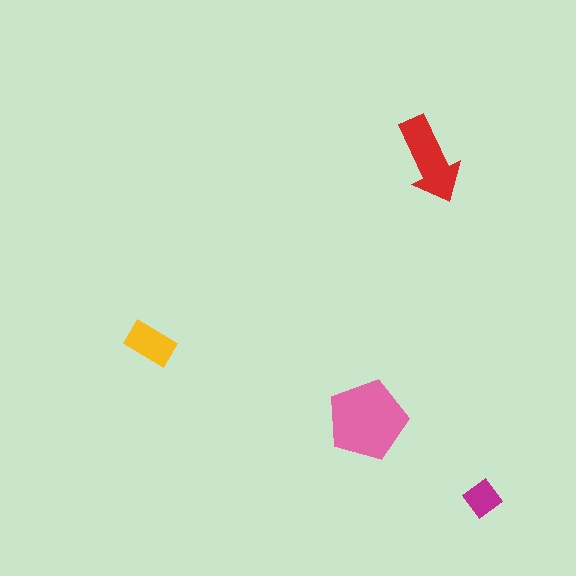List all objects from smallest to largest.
The magenta diamond, the yellow rectangle, the red arrow, the pink pentagon.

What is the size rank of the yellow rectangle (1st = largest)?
3rd.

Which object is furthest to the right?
The magenta diamond is rightmost.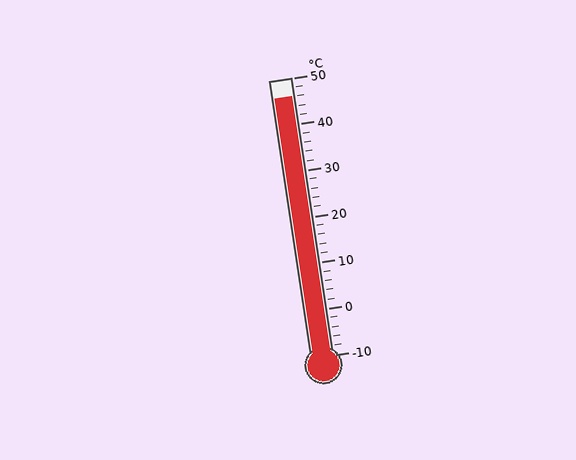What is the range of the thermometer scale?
The thermometer scale ranges from -10°C to 50°C.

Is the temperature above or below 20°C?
The temperature is above 20°C.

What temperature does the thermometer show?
The thermometer shows approximately 46°C.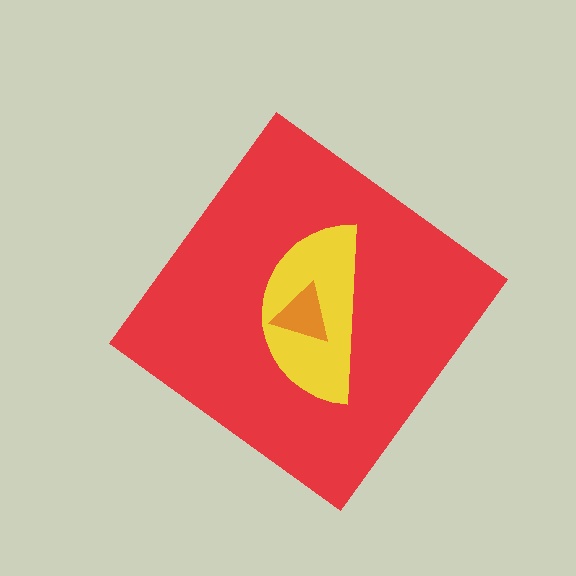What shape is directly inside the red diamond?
The yellow semicircle.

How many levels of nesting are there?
3.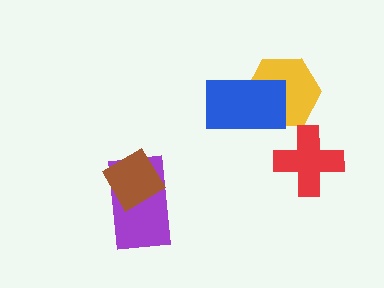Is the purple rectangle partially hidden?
Yes, it is partially covered by another shape.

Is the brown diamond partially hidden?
No, no other shape covers it.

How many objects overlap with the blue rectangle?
1 object overlaps with the blue rectangle.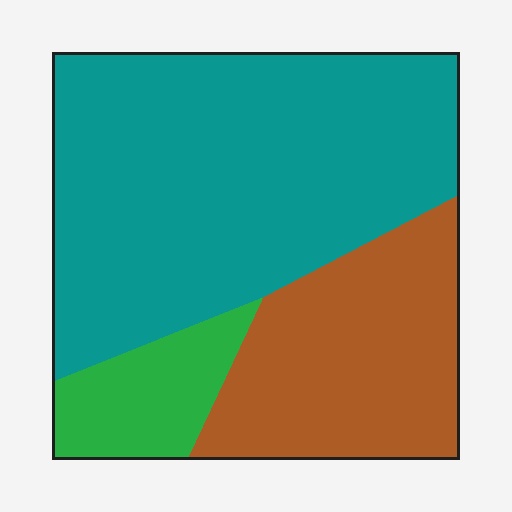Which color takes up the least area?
Green, at roughly 10%.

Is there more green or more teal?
Teal.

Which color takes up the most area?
Teal, at roughly 60%.